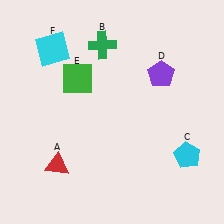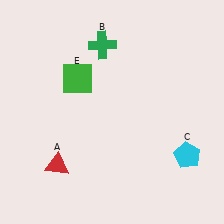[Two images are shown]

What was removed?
The cyan square (F), the purple pentagon (D) were removed in Image 2.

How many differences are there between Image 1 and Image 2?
There are 2 differences between the two images.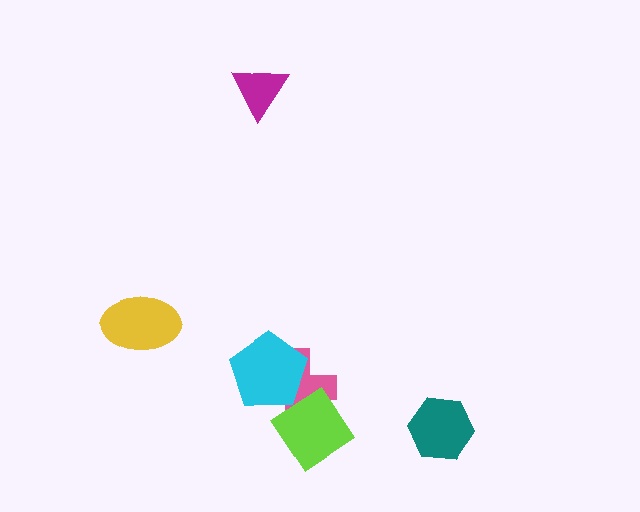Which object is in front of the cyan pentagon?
The lime diamond is in front of the cyan pentagon.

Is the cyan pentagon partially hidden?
Yes, it is partially covered by another shape.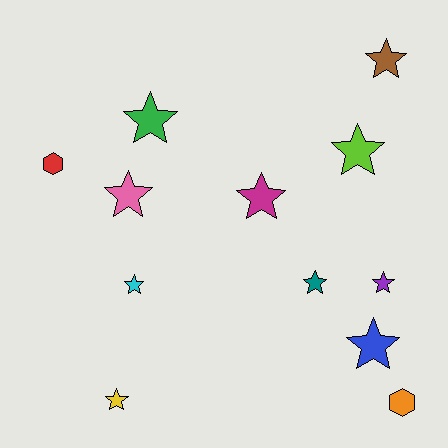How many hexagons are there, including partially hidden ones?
There are 2 hexagons.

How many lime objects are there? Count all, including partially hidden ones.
There is 1 lime object.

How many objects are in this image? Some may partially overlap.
There are 12 objects.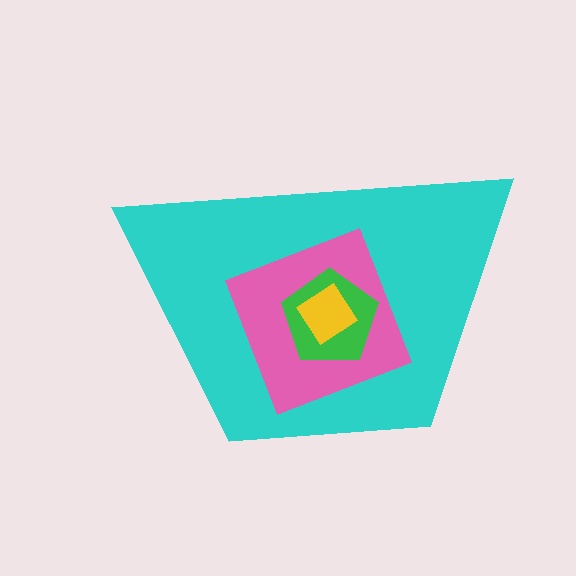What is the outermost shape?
The cyan trapezoid.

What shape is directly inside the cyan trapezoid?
The pink diamond.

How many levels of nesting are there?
4.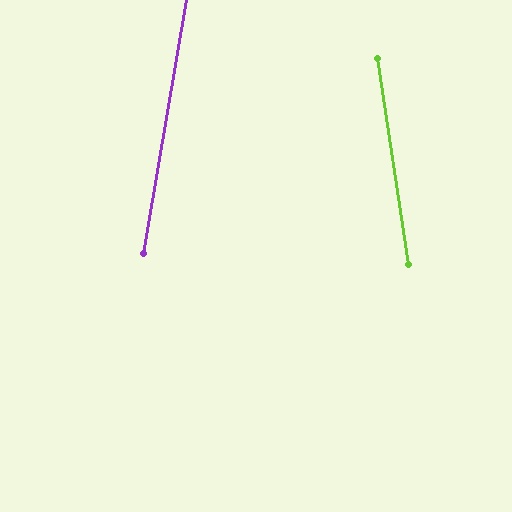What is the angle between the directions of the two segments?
Approximately 18 degrees.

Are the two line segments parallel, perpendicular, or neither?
Neither parallel nor perpendicular — they differ by about 18°.